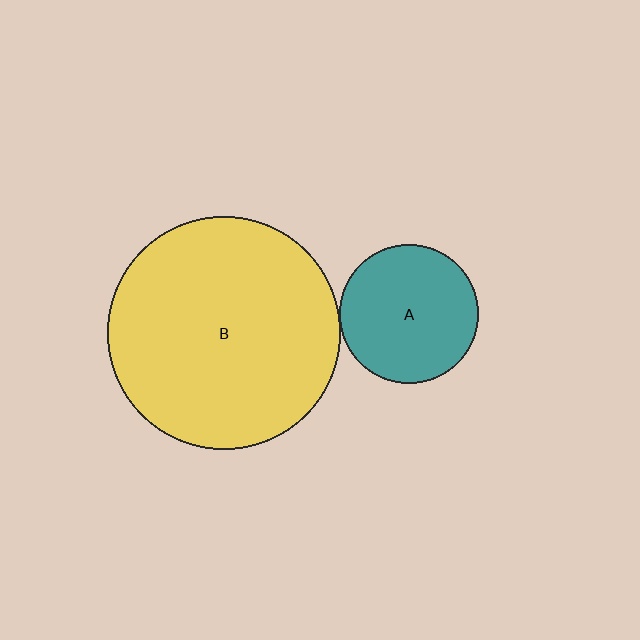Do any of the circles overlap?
No, none of the circles overlap.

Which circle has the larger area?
Circle B (yellow).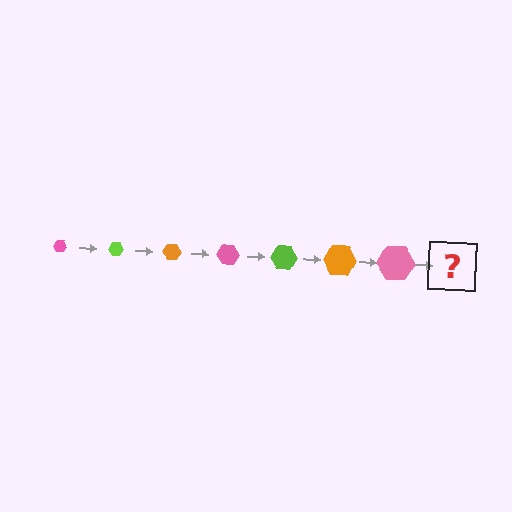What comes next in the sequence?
The next element should be a lime hexagon, larger than the previous one.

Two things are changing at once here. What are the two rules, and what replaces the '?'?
The two rules are that the hexagon grows larger each step and the color cycles through pink, lime, and orange. The '?' should be a lime hexagon, larger than the previous one.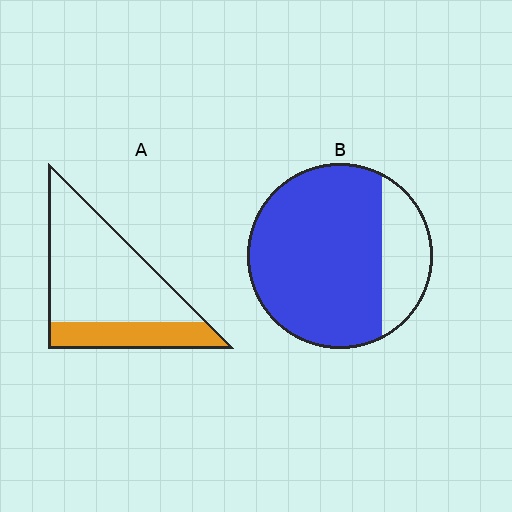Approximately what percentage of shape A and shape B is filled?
A is approximately 25% and B is approximately 80%.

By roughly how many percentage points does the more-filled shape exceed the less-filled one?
By roughly 50 percentage points (B over A).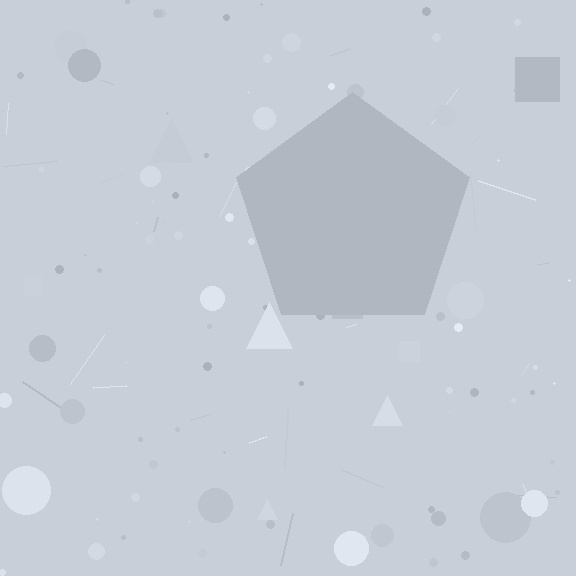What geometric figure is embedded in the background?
A pentagon is embedded in the background.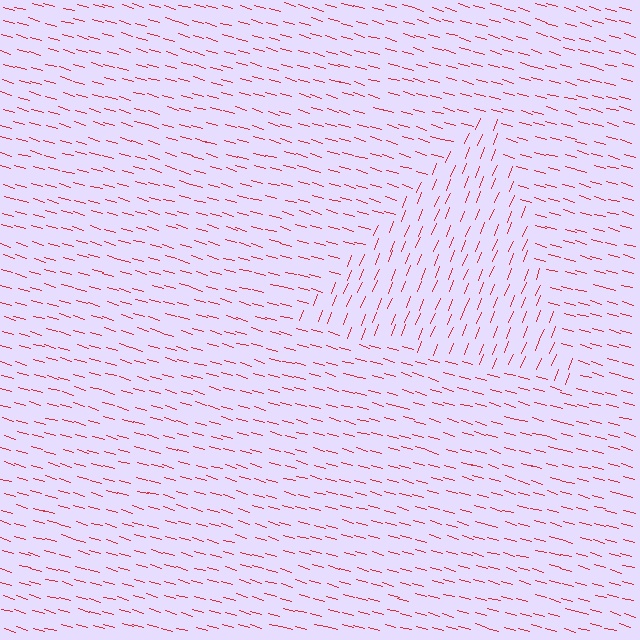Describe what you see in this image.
The image is filled with small red line segments. A triangle region in the image has lines oriented differently from the surrounding lines, creating a visible texture boundary.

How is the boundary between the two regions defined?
The boundary is defined purely by a change in line orientation (approximately 84 degrees difference). All lines are the same color and thickness.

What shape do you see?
I see a triangle.